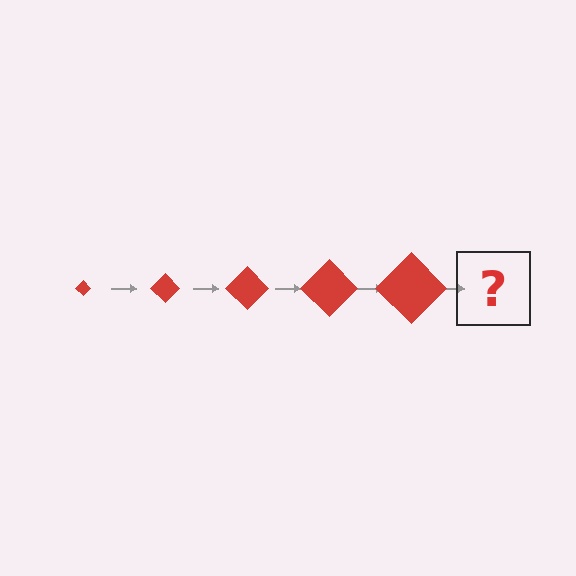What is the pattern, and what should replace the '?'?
The pattern is that the diamond gets progressively larger each step. The '?' should be a red diamond, larger than the previous one.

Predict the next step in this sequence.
The next step is a red diamond, larger than the previous one.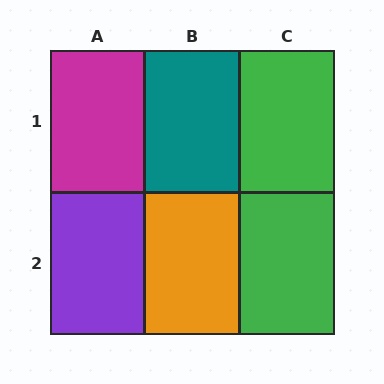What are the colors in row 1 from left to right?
Magenta, teal, green.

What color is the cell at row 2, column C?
Green.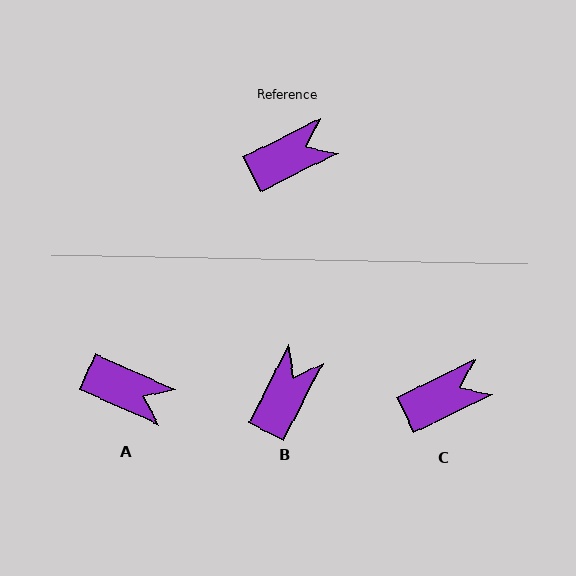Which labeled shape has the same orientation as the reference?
C.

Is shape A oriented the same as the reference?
No, it is off by about 50 degrees.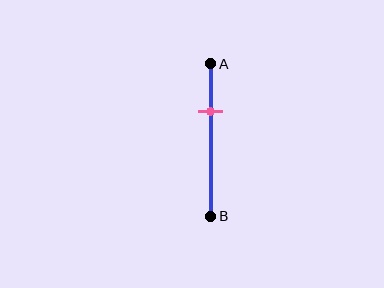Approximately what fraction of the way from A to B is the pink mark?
The pink mark is approximately 30% of the way from A to B.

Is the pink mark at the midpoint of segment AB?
No, the mark is at about 30% from A, not at the 50% midpoint.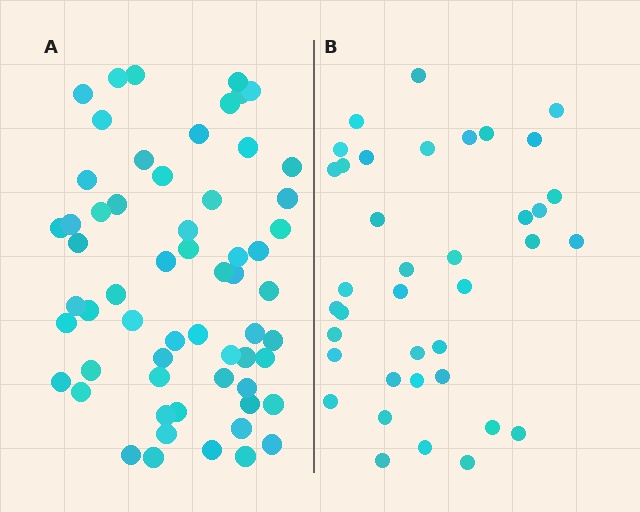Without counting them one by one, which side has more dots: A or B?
Region A (the left region) has more dots.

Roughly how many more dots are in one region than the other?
Region A has approximately 20 more dots than region B.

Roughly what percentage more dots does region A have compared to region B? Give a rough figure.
About 60% more.